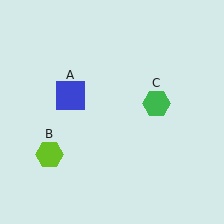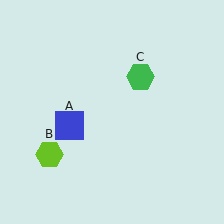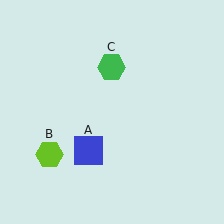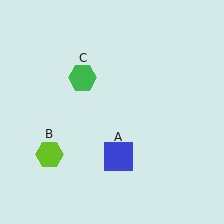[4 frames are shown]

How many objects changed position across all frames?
2 objects changed position: blue square (object A), green hexagon (object C).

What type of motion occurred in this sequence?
The blue square (object A), green hexagon (object C) rotated counterclockwise around the center of the scene.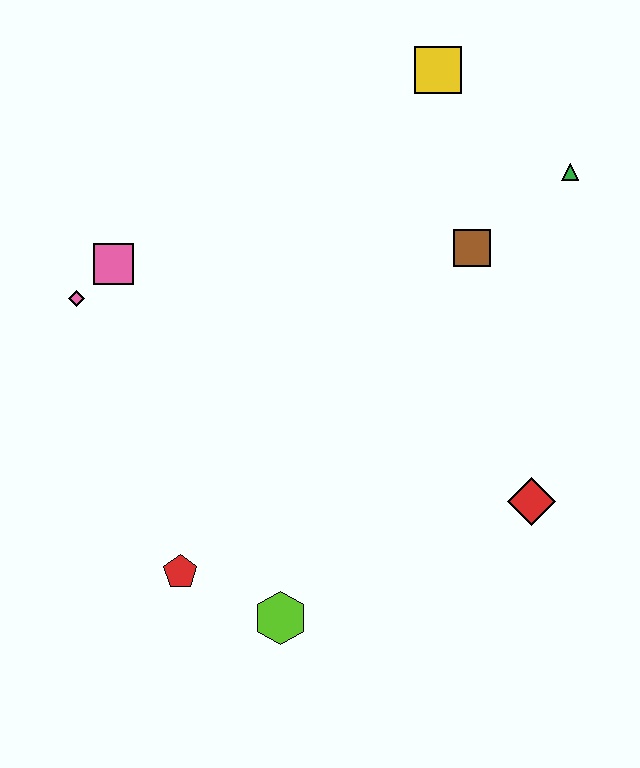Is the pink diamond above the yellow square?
No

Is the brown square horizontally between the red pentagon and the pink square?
No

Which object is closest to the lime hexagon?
The red pentagon is closest to the lime hexagon.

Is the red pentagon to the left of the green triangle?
Yes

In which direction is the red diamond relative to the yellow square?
The red diamond is below the yellow square.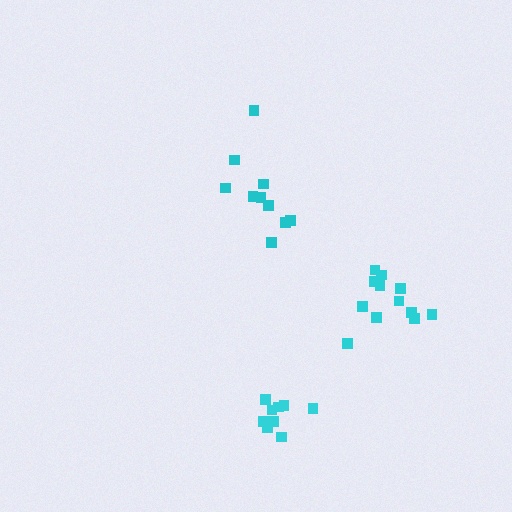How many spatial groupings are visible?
There are 3 spatial groupings.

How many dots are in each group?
Group 1: 10 dots, Group 2: 12 dots, Group 3: 9 dots (31 total).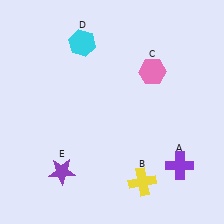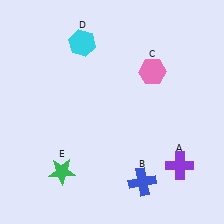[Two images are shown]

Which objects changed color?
B changed from yellow to blue. E changed from purple to green.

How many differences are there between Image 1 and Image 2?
There are 2 differences between the two images.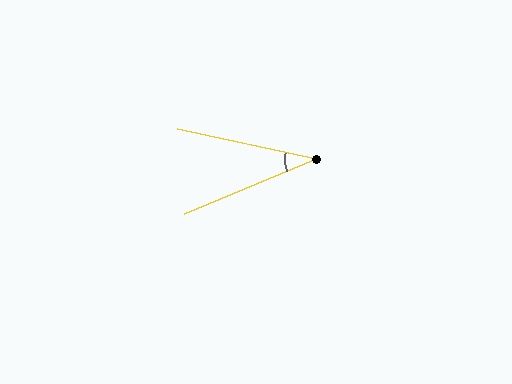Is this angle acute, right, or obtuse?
It is acute.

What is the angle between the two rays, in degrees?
Approximately 35 degrees.